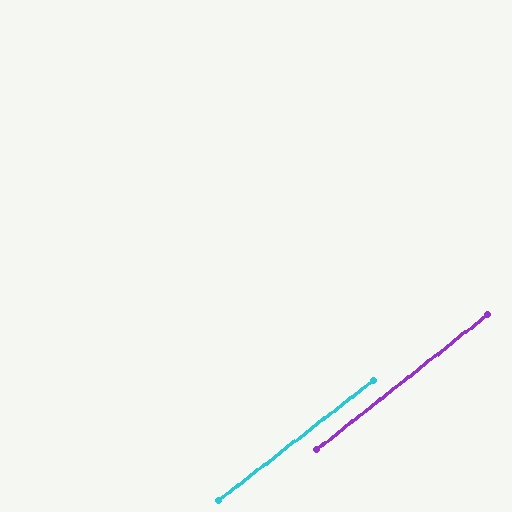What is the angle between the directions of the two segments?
Approximately 0 degrees.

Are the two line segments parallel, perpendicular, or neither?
Parallel — their directions differ by only 0.3°.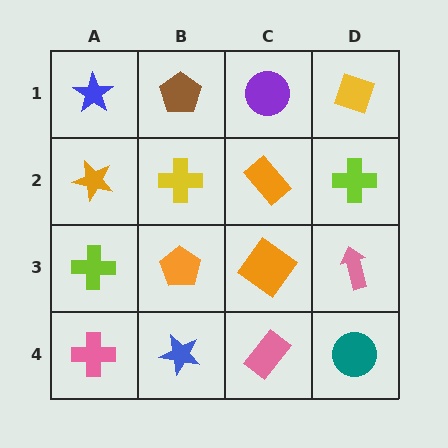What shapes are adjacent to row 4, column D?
A pink arrow (row 3, column D), a pink rectangle (row 4, column C).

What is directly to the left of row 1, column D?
A purple circle.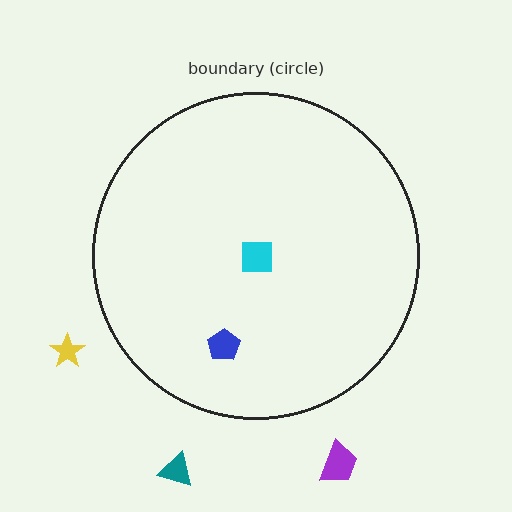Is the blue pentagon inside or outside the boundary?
Inside.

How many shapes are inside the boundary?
2 inside, 3 outside.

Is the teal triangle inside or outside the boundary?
Outside.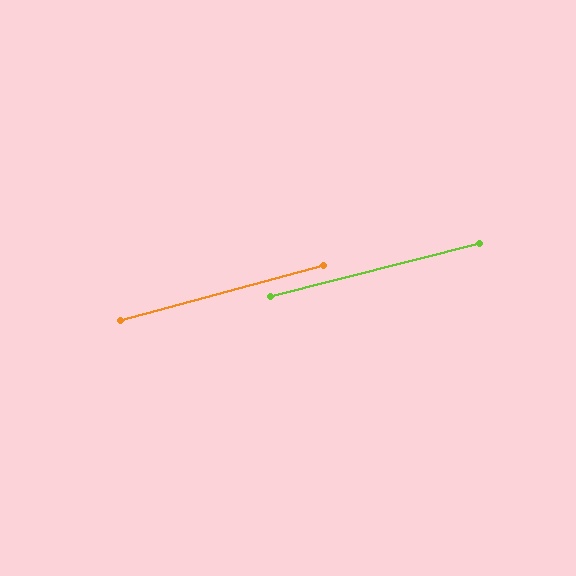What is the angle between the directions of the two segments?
Approximately 1 degree.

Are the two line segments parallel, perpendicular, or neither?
Parallel — their directions differ by only 1.0°.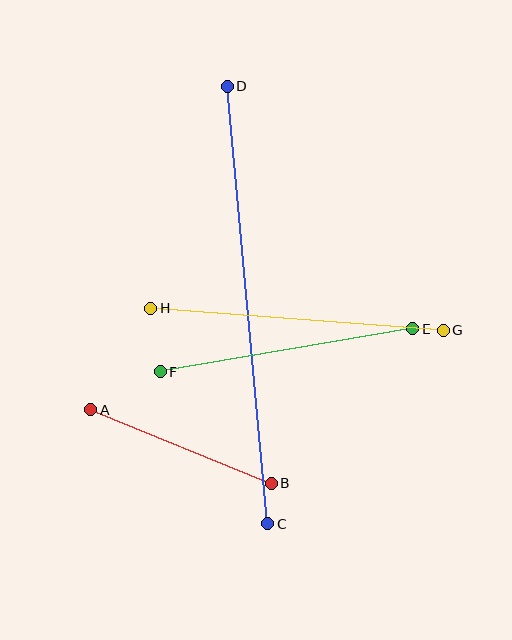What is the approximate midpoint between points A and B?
The midpoint is at approximately (181, 446) pixels.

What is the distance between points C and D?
The distance is approximately 439 pixels.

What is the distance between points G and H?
The distance is approximately 293 pixels.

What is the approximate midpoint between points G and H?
The midpoint is at approximately (297, 319) pixels.